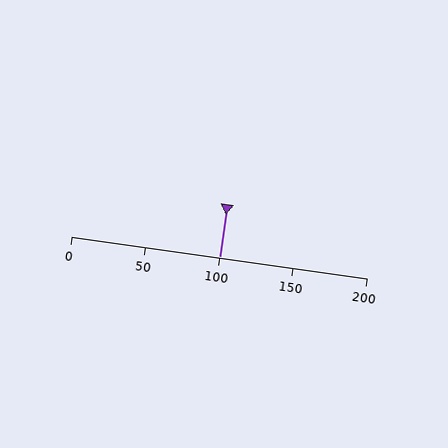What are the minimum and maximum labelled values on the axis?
The axis runs from 0 to 200.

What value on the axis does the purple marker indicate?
The marker indicates approximately 100.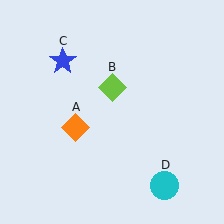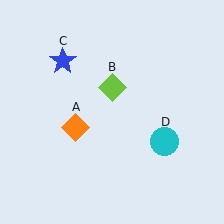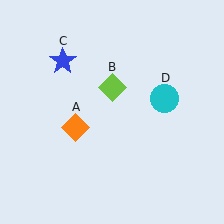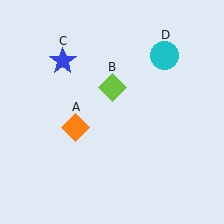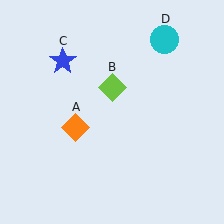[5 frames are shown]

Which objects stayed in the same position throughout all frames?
Orange diamond (object A) and lime diamond (object B) and blue star (object C) remained stationary.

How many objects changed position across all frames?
1 object changed position: cyan circle (object D).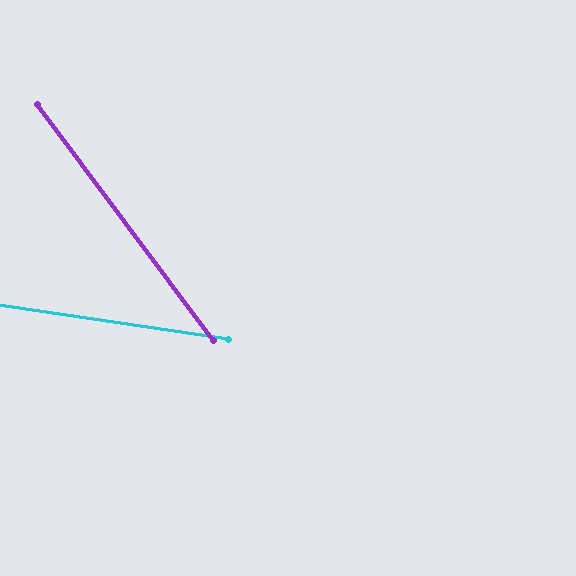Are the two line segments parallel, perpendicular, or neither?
Neither parallel nor perpendicular — they differ by about 45°.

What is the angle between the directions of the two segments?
Approximately 45 degrees.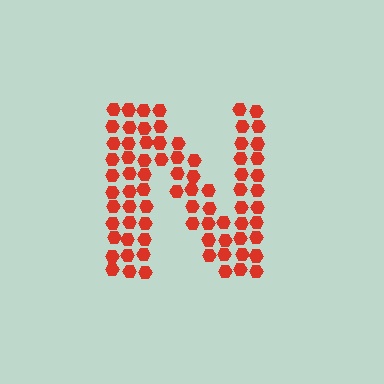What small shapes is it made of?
It is made of small hexagons.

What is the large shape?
The large shape is the letter N.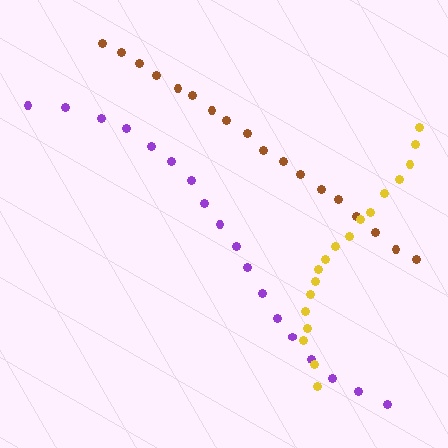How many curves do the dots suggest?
There are 3 distinct paths.